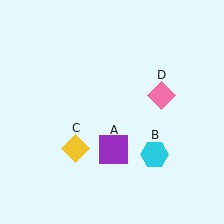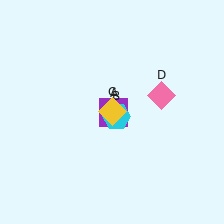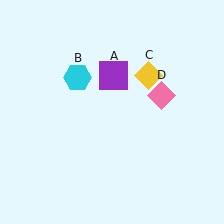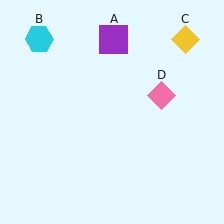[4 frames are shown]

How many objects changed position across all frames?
3 objects changed position: purple square (object A), cyan hexagon (object B), yellow diamond (object C).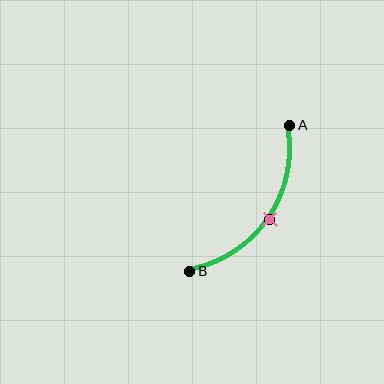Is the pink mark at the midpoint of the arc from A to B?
Yes. The pink mark lies on the arc at equal arc-length from both A and B — it is the arc midpoint.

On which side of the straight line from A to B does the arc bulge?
The arc bulges below and to the right of the straight line connecting A and B.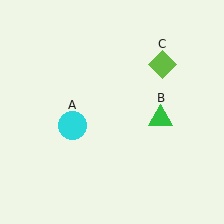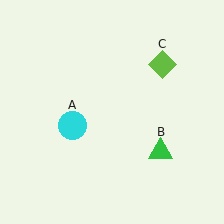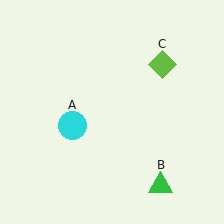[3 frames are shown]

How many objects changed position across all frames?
1 object changed position: green triangle (object B).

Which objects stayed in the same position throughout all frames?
Cyan circle (object A) and lime diamond (object C) remained stationary.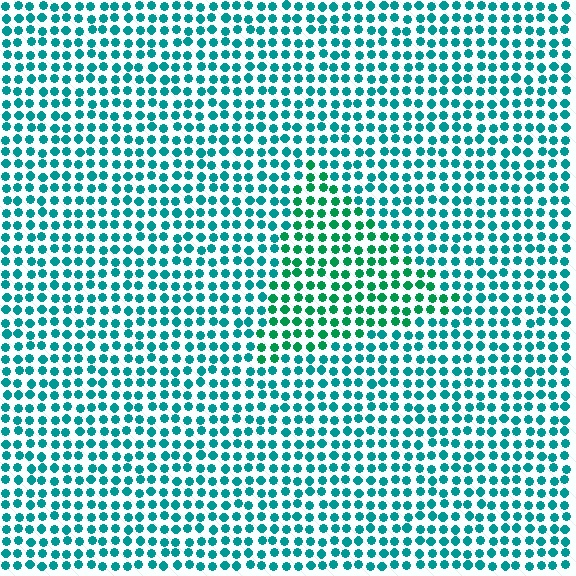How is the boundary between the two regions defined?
The boundary is defined purely by a slight shift in hue (about 28 degrees). Spacing, size, and orientation are identical on both sides.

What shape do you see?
I see a triangle.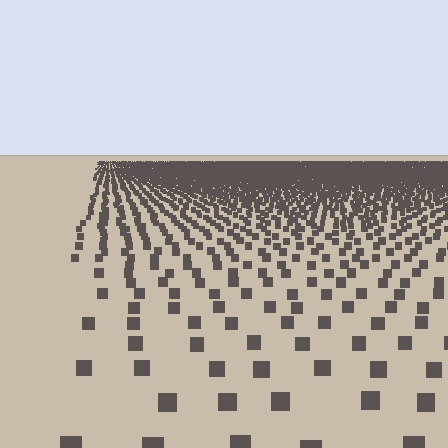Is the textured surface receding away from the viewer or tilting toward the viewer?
The surface is receding away from the viewer. Texture elements get smaller and denser toward the top.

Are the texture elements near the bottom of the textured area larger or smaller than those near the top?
Larger. Near the bottom, elements are closer to the viewer and appear at a bigger on-screen size.